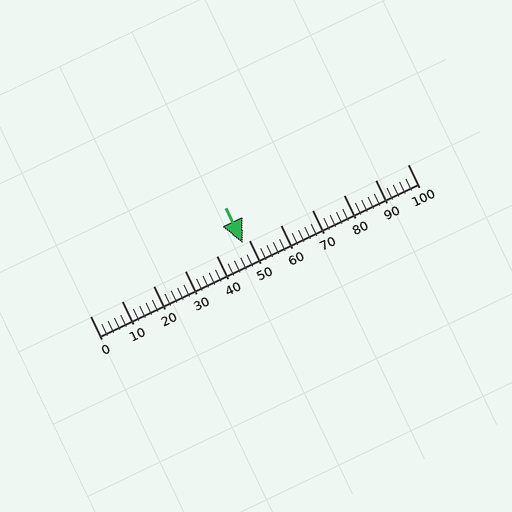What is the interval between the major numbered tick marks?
The major tick marks are spaced 10 units apart.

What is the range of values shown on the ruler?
The ruler shows values from 0 to 100.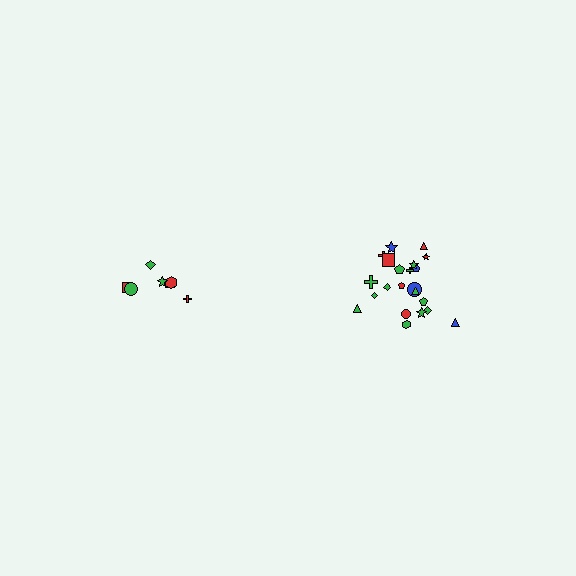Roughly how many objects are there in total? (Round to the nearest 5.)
Roughly 30 objects in total.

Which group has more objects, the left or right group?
The right group.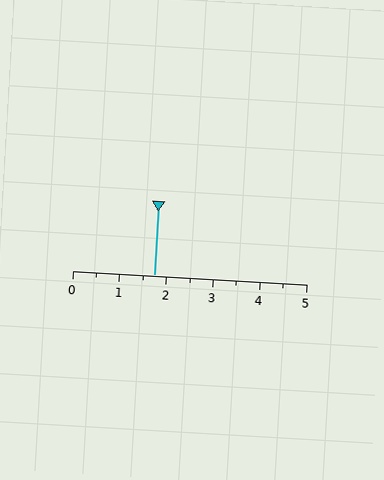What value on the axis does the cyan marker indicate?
The marker indicates approximately 1.8.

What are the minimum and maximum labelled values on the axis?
The axis runs from 0 to 5.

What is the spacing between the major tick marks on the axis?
The major ticks are spaced 1 apart.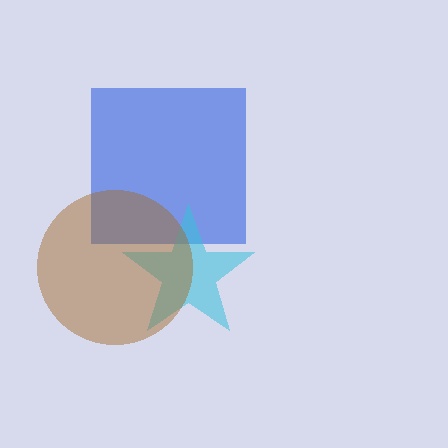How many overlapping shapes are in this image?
There are 3 overlapping shapes in the image.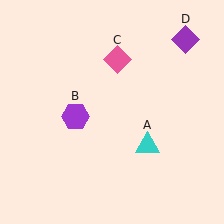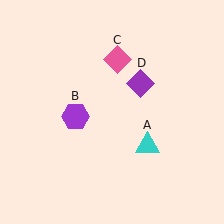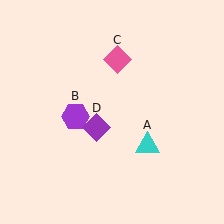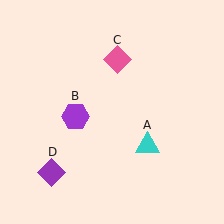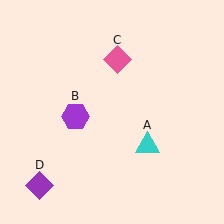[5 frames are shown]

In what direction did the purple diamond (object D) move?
The purple diamond (object D) moved down and to the left.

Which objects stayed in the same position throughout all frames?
Cyan triangle (object A) and purple hexagon (object B) and pink diamond (object C) remained stationary.